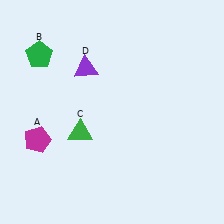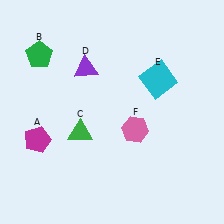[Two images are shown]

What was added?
A cyan square (E), a pink hexagon (F) were added in Image 2.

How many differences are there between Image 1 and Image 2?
There are 2 differences between the two images.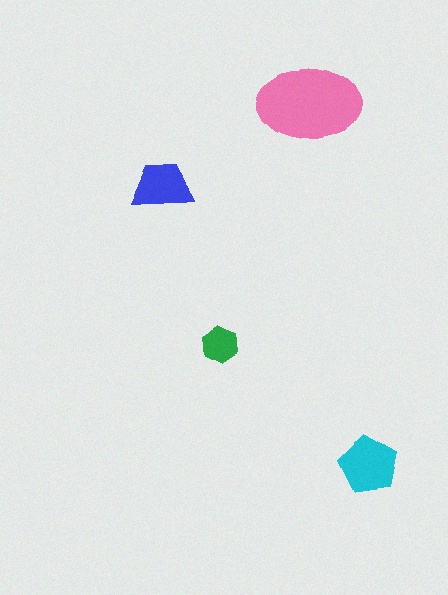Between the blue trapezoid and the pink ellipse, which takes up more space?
The pink ellipse.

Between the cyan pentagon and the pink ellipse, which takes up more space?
The pink ellipse.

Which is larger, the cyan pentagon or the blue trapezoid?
The cyan pentagon.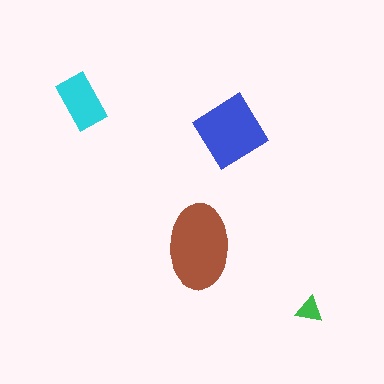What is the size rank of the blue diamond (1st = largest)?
2nd.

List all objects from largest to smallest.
The brown ellipse, the blue diamond, the cyan rectangle, the green triangle.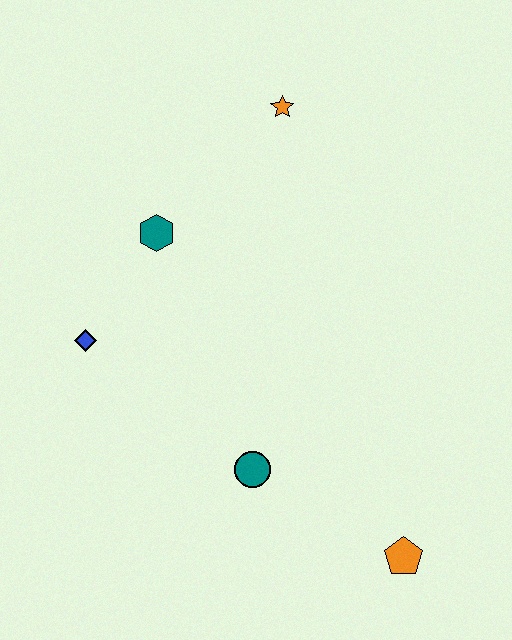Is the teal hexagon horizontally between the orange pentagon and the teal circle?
No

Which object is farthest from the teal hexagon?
The orange pentagon is farthest from the teal hexagon.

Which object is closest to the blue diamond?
The teal hexagon is closest to the blue diamond.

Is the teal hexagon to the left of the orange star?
Yes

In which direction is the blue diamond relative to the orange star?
The blue diamond is below the orange star.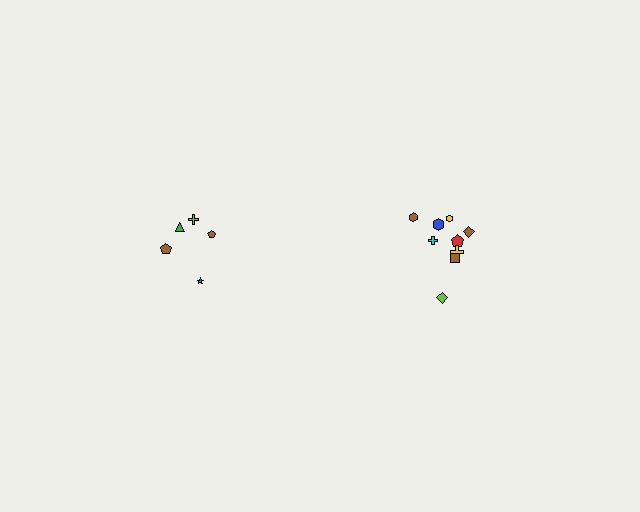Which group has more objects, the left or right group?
The right group.